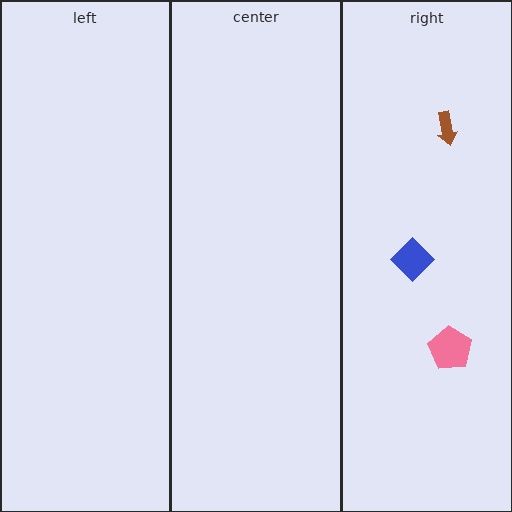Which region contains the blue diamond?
The right region.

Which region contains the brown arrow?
The right region.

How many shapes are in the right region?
3.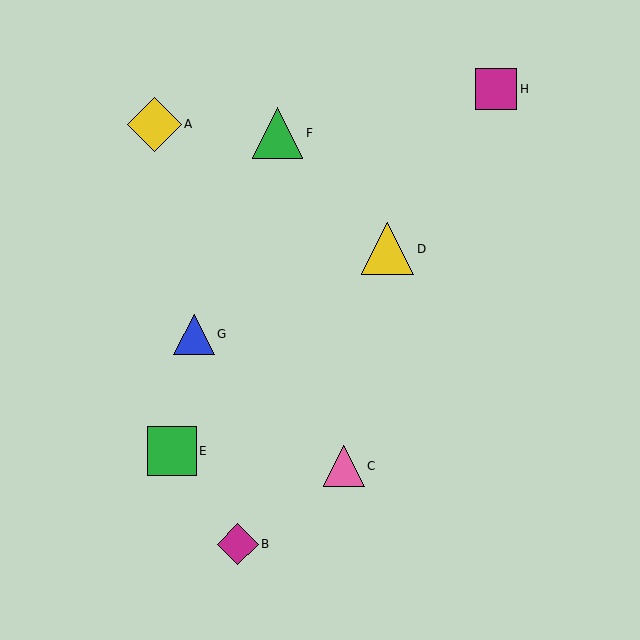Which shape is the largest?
The yellow diamond (labeled A) is the largest.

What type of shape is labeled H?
Shape H is a magenta square.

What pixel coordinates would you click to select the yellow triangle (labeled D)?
Click at (387, 249) to select the yellow triangle D.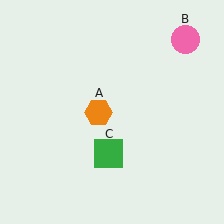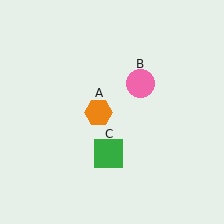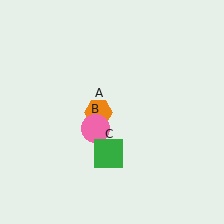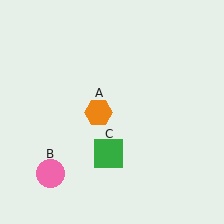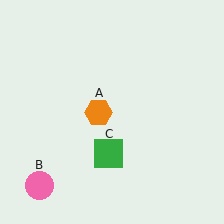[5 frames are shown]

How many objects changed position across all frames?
1 object changed position: pink circle (object B).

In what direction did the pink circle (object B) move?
The pink circle (object B) moved down and to the left.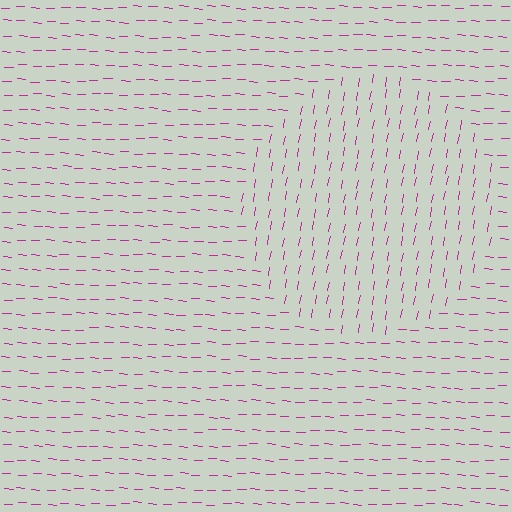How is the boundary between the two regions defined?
The boundary is defined purely by a change in line orientation (approximately 83 degrees difference). All lines are the same color and thickness.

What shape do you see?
I see a circle.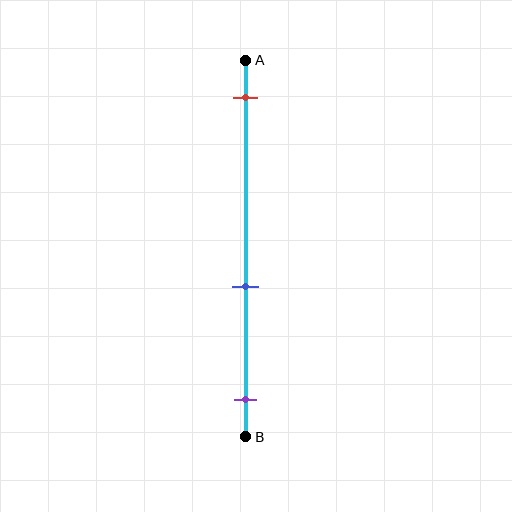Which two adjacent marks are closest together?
The blue and purple marks are the closest adjacent pair.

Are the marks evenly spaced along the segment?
No, the marks are not evenly spaced.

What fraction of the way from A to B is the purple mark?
The purple mark is approximately 90% (0.9) of the way from A to B.